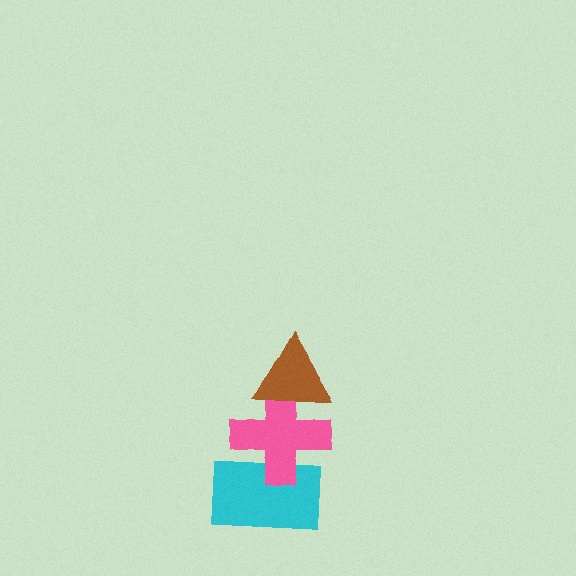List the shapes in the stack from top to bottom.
From top to bottom: the brown triangle, the pink cross, the cyan rectangle.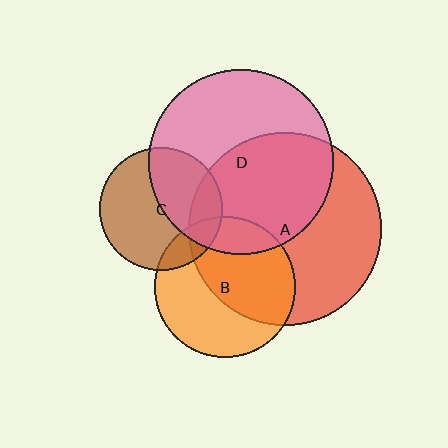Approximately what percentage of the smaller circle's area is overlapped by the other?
Approximately 55%.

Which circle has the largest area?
Circle A (red).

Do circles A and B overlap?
Yes.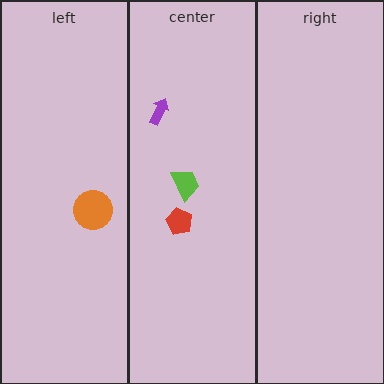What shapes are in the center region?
The red pentagon, the lime trapezoid, the purple arrow.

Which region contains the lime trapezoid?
The center region.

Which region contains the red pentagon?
The center region.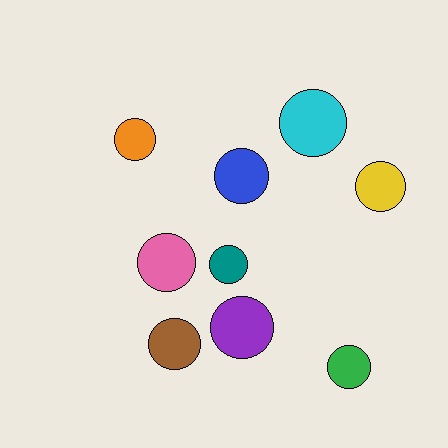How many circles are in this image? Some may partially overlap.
There are 9 circles.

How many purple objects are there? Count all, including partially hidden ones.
There is 1 purple object.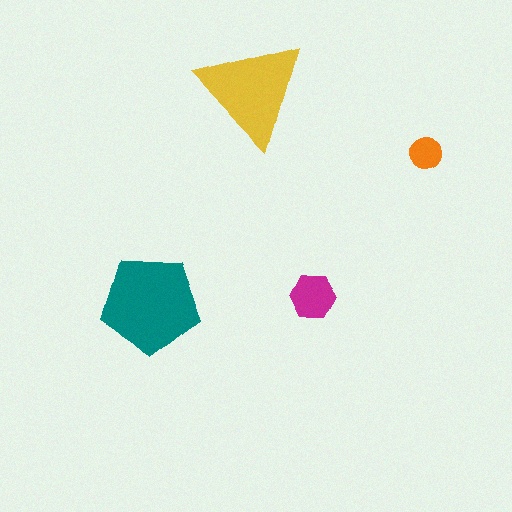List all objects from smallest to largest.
The orange circle, the magenta hexagon, the yellow triangle, the teal pentagon.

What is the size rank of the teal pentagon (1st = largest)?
1st.